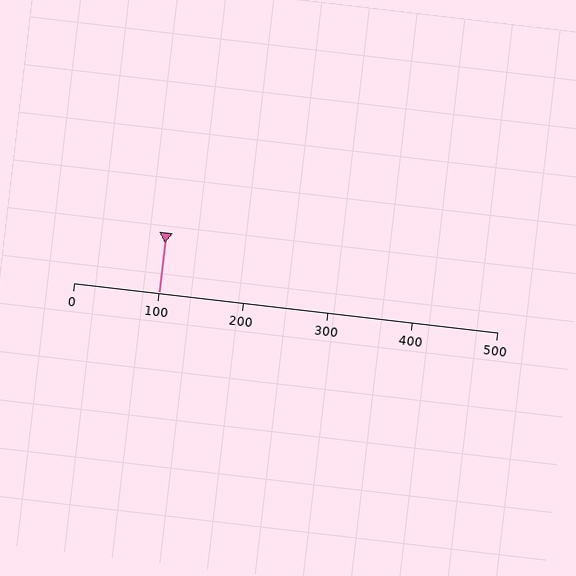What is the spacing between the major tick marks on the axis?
The major ticks are spaced 100 apart.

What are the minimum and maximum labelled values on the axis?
The axis runs from 0 to 500.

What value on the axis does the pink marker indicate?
The marker indicates approximately 100.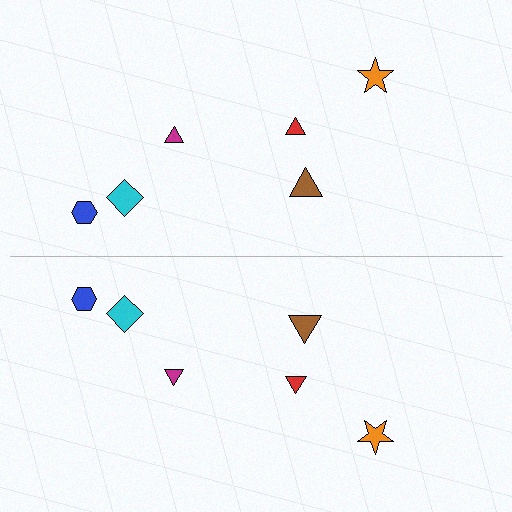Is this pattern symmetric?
Yes, this pattern has bilateral (reflection) symmetry.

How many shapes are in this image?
There are 12 shapes in this image.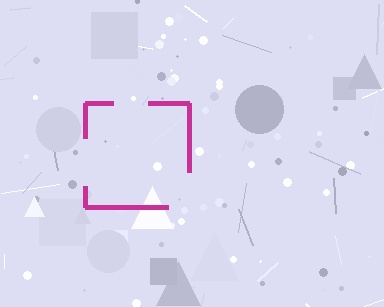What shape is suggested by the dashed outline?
The dashed outline suggests a square.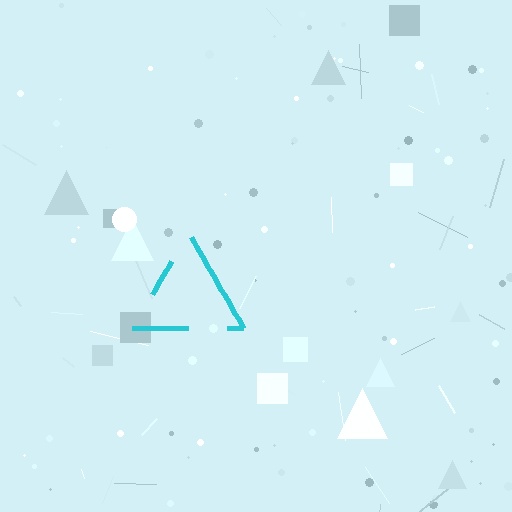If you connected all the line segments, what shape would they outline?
They would outline a triangle.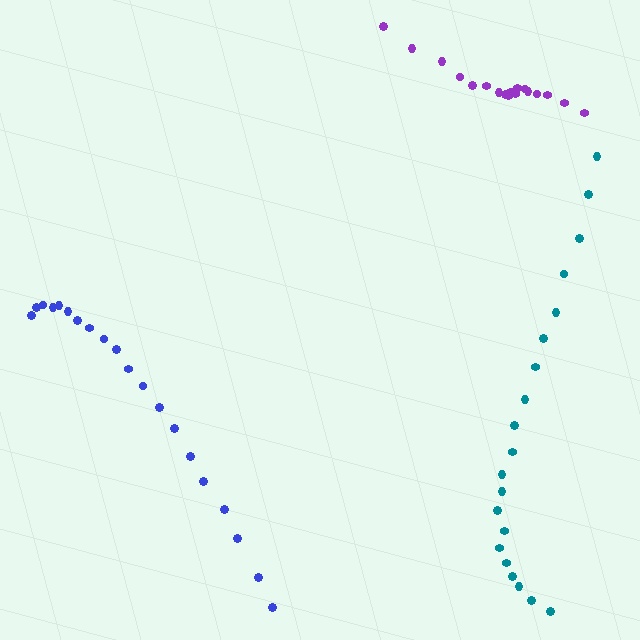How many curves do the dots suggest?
There are 3 distinct paths.